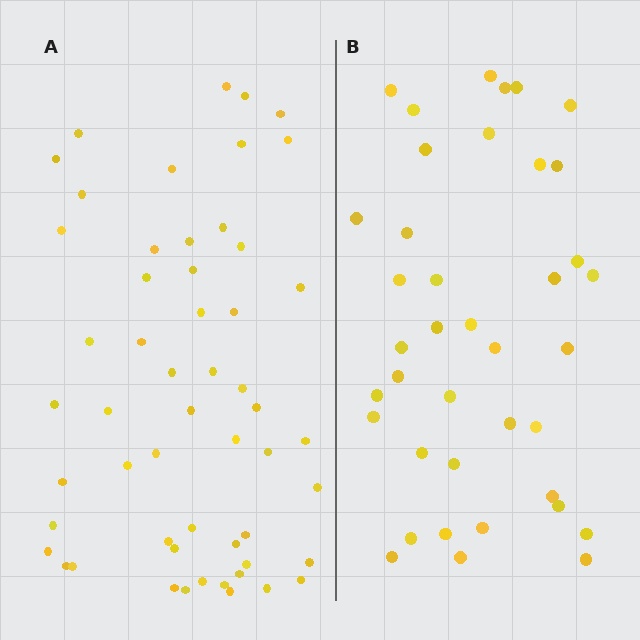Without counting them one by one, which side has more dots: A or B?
Region A (the left region) has more dots.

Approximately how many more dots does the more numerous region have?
Region A has approximately 15 more dots than region B.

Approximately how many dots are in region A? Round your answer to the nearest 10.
About 50 dots. (The exact count is 54, which rounds to 50.)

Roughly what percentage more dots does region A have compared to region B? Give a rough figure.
About 40% more.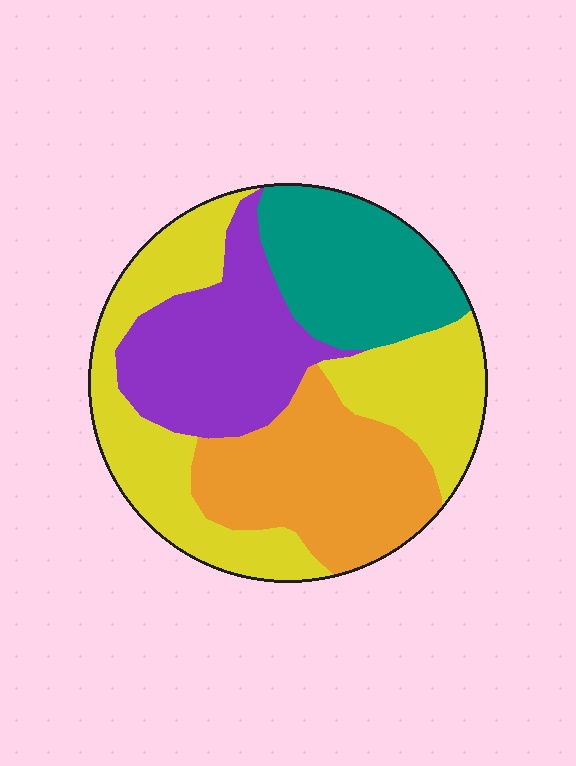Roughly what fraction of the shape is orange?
Orange covers roughly 25% of the shape.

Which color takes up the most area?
Yellow, at roughly 35%.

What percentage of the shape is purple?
Purple takes up about one fifth (1/5) of the shape.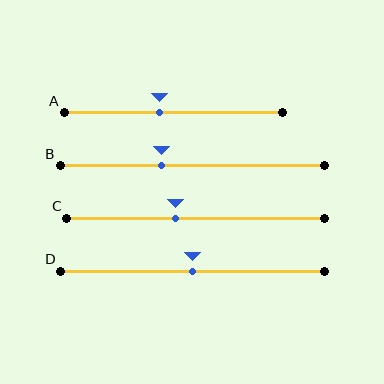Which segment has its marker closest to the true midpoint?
Segment D has its marker closest to the true midpoint.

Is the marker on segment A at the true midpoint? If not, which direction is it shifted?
No, the marker on segment A is shifted to the left by about 6% of the segment length.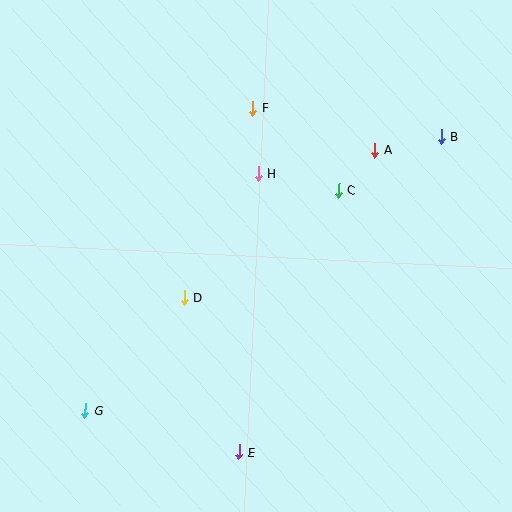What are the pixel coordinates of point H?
Point H is at (258, 173).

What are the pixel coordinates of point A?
Point A is at (375, 150).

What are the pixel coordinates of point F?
Point F is at (253, 108).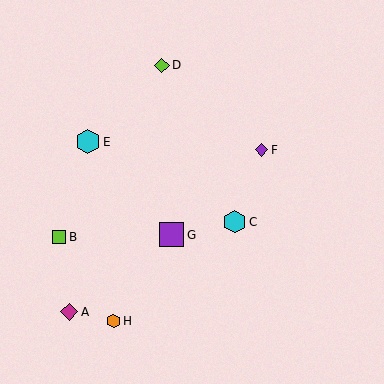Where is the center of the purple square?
The center of the purple square is at (172, 235).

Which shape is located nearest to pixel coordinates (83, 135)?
The cyan hexagon (labeled E) at (88, 142) is nearest to that location.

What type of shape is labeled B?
Shape B is a lime square.